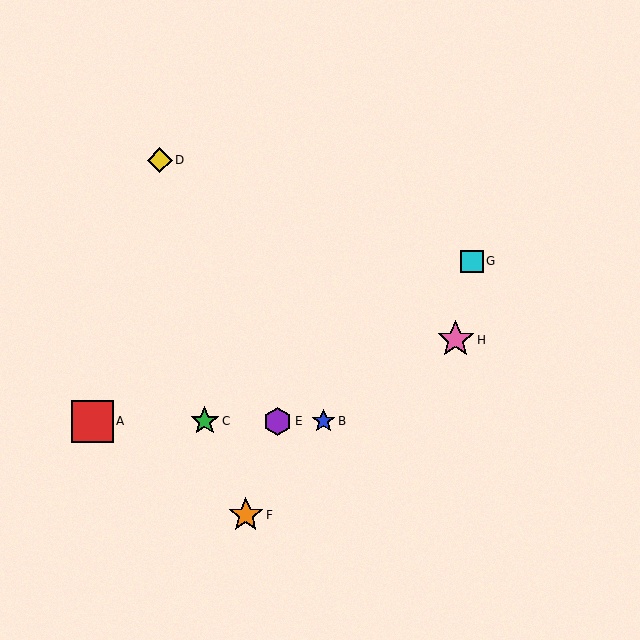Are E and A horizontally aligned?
Yes, both are at y≈421.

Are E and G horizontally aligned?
No, E is at y≈421 and G is at y≈261.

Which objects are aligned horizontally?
Objects A, B, C, E are aligned horizontally.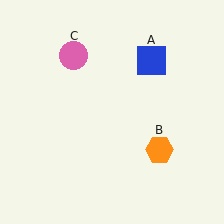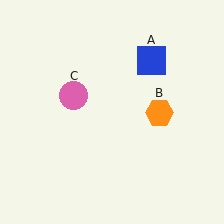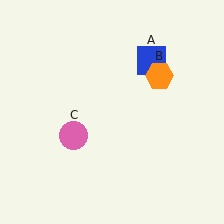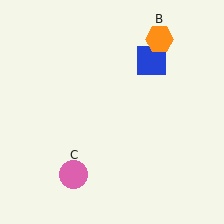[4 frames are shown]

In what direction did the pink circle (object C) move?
The pink circle (object C) moved down.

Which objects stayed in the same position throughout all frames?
Blue square (object A) remained stationary.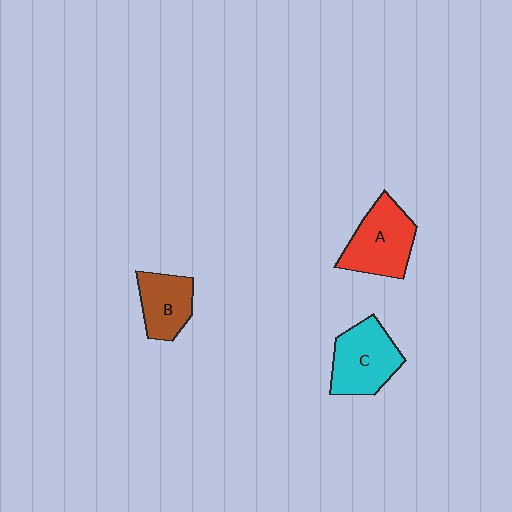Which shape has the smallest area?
Shape B (brown).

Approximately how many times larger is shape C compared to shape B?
Approximately 1.3 times.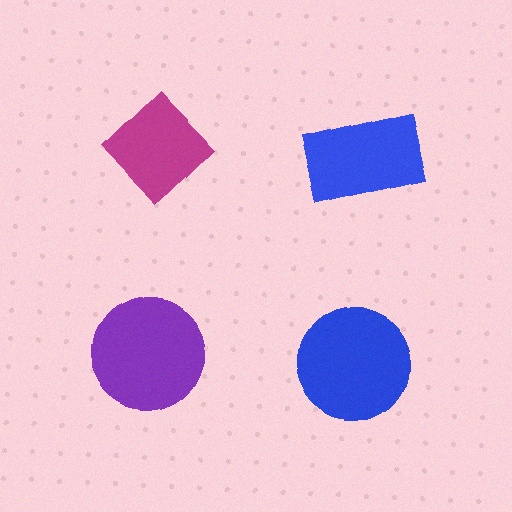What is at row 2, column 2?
A blue circle.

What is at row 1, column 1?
A magenta diamond.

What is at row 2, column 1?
A purple circle.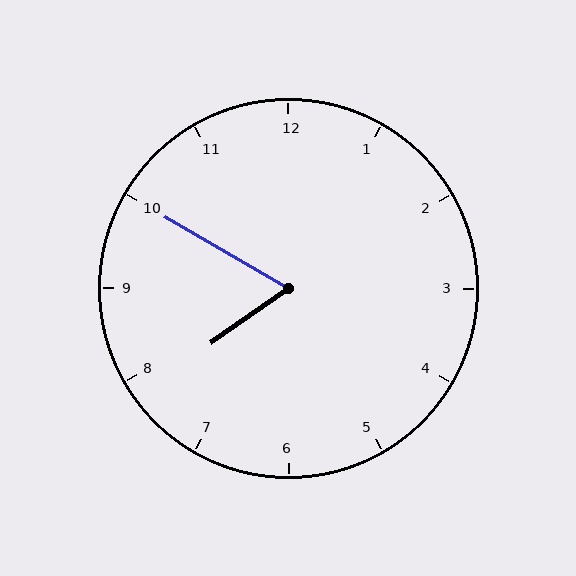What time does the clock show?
7:50.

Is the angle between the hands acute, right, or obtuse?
It is acute.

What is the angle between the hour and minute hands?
Approximately 65 degrees.